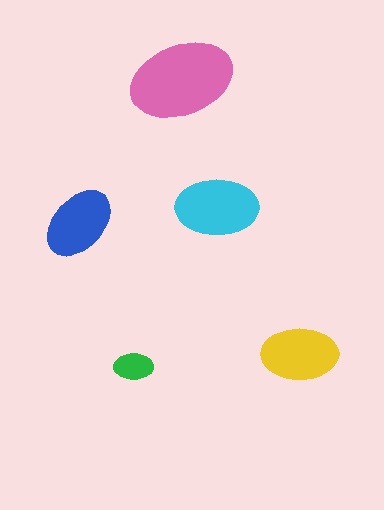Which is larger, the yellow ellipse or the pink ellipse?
The pink one.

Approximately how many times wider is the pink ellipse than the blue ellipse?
About 1.5 times wider.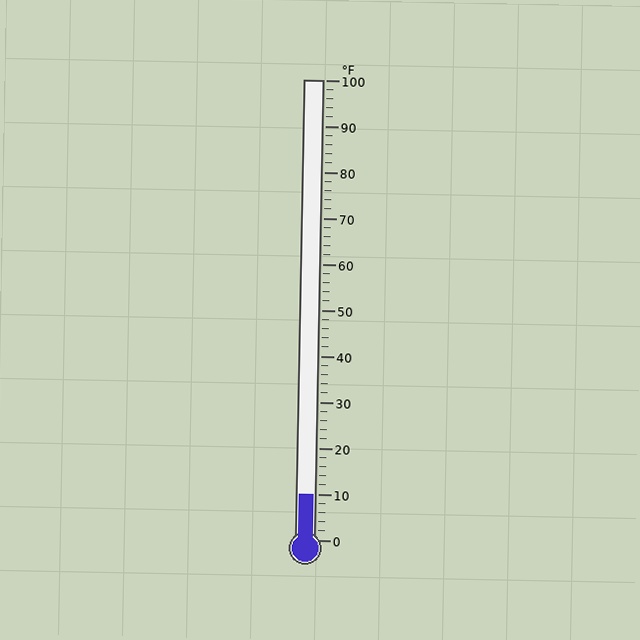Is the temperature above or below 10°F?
The temperature is at 10°F.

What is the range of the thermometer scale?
The thermometer scale ranges from 0°F to 100°F.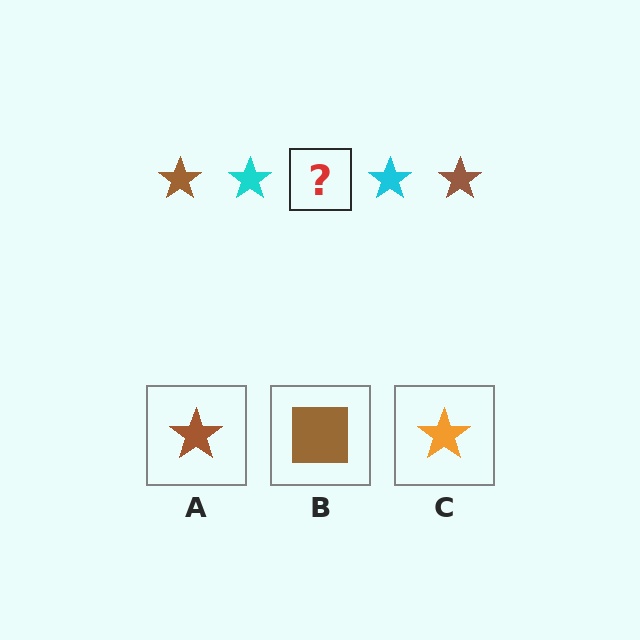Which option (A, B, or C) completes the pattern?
A.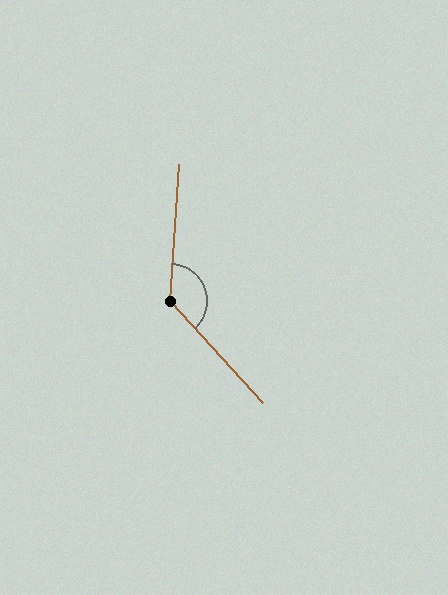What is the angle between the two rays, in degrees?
Approximately 134 degrees.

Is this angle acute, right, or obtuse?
It is obtuse.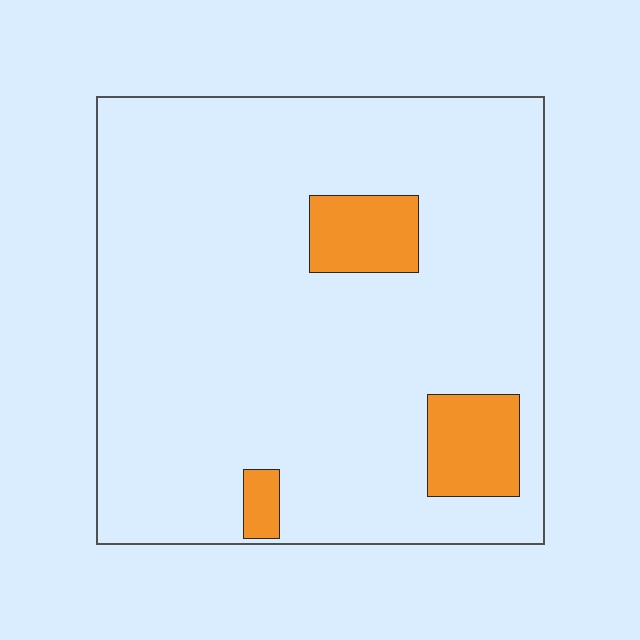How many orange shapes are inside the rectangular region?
3.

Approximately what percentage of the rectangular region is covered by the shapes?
Approximately 10%.